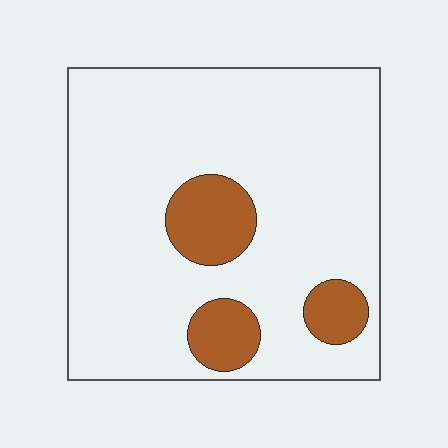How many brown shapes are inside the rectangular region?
3.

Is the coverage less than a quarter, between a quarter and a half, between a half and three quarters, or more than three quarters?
Less than a quarter.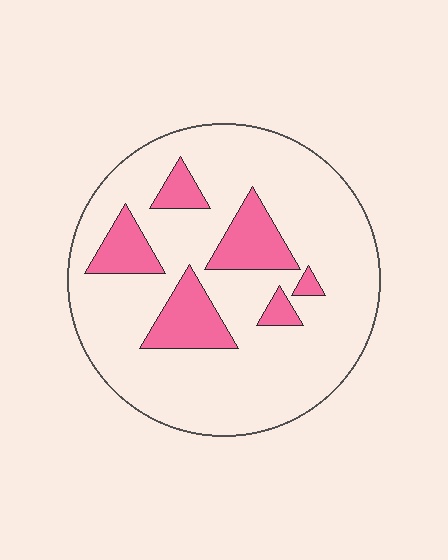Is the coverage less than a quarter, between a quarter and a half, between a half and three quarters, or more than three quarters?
Less than a quarter.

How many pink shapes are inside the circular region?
6.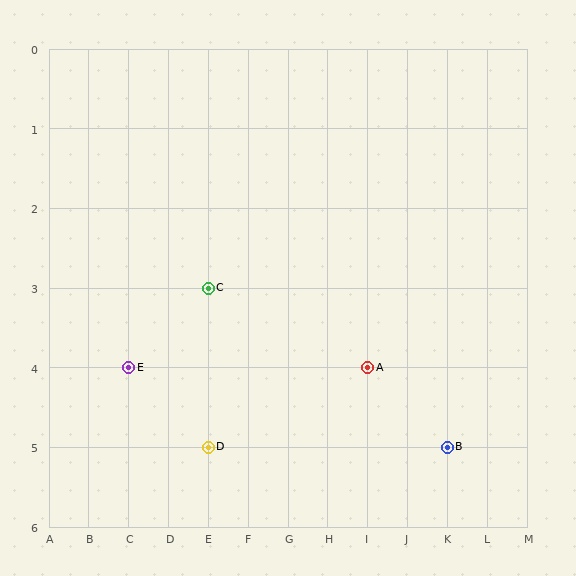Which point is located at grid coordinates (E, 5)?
Point D is at (E, 5).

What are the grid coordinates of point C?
Point C is at grid coordinates (E, 3).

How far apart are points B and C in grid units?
Points B and C are 6 columns and 2 rows apart (about 6.3 grid units diagonally).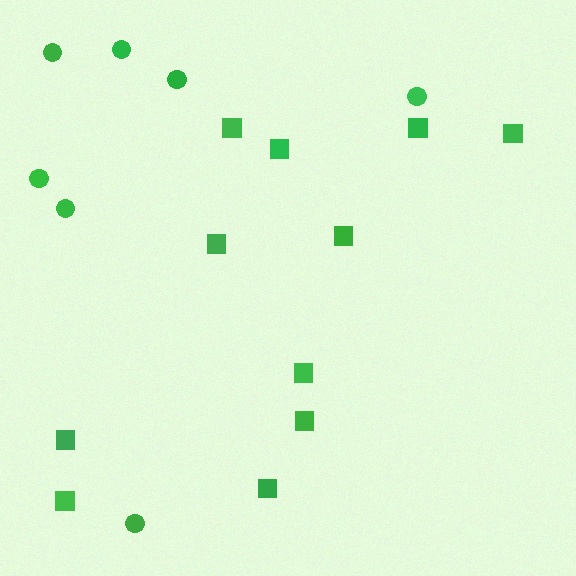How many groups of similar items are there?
There are 2 groups: one group of circles (7) and one group of squares (11).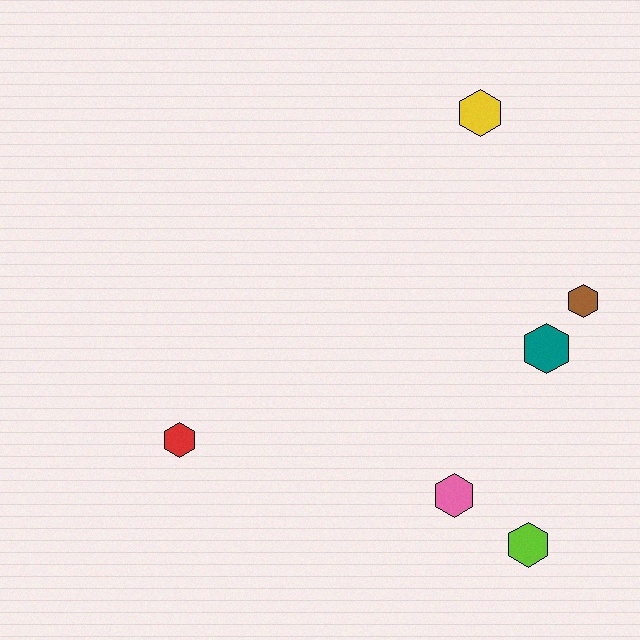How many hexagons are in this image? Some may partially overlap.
There are 6 hexagons.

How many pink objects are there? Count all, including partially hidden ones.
There is 1 pink object.